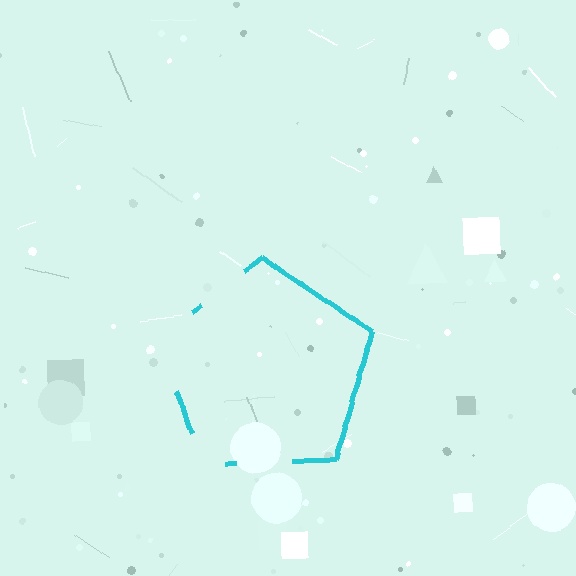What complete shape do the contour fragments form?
The contour fragments form a pentagon.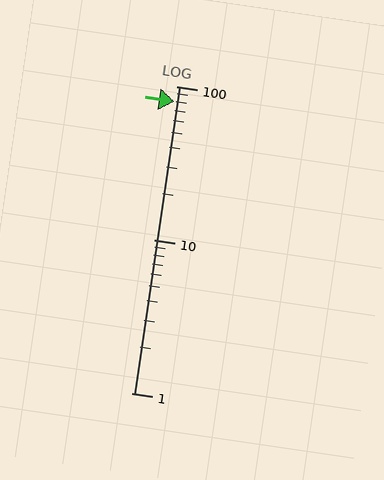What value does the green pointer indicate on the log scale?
The pointer indicates approximately 79.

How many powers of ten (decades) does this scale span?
The scale spans 2 decades, from 1 to 100.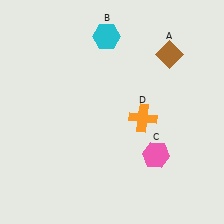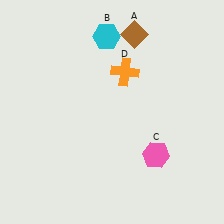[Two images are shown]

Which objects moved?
The objects that moved are: the brown diamond (A), the orange cross (D).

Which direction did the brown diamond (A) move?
The brown diamond (A) moved left.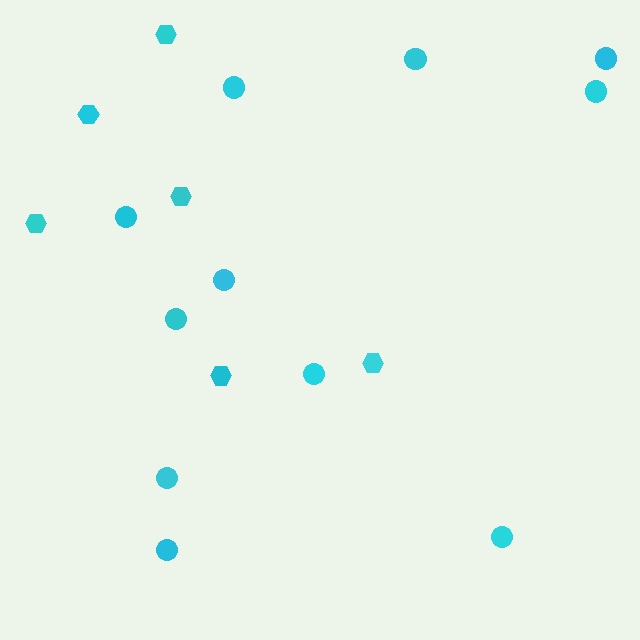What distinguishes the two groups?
There are 2 groups: one group of hexagons (6) and one group of circles (11).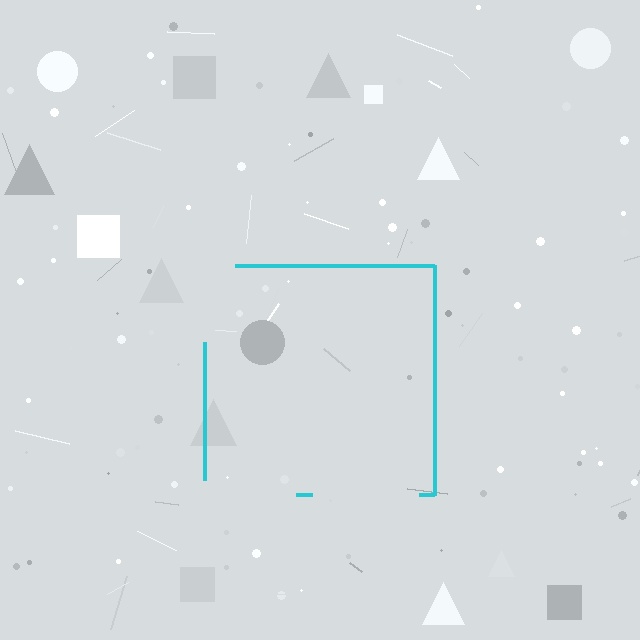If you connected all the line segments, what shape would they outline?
They would outline a square.